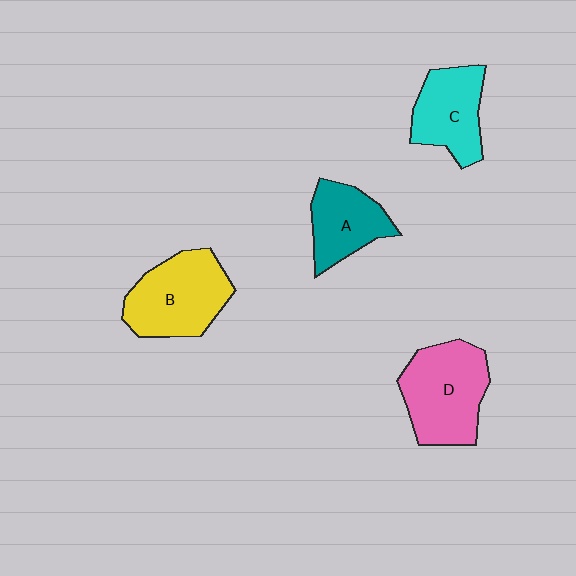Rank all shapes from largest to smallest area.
From largest to smallest: D (pink), B (yellow), C (cyan), A (teal).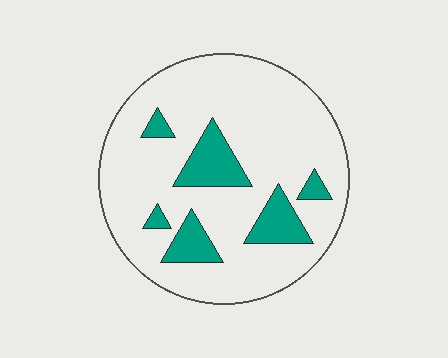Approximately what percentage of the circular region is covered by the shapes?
Approximately 15%.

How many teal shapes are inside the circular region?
6.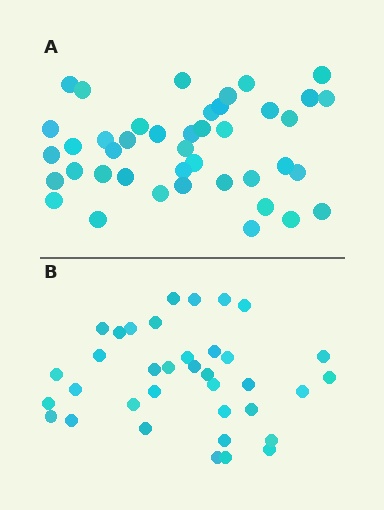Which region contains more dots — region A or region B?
Region A (the top region) has more dots.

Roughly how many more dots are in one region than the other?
Region A has about 6 more dots than region B.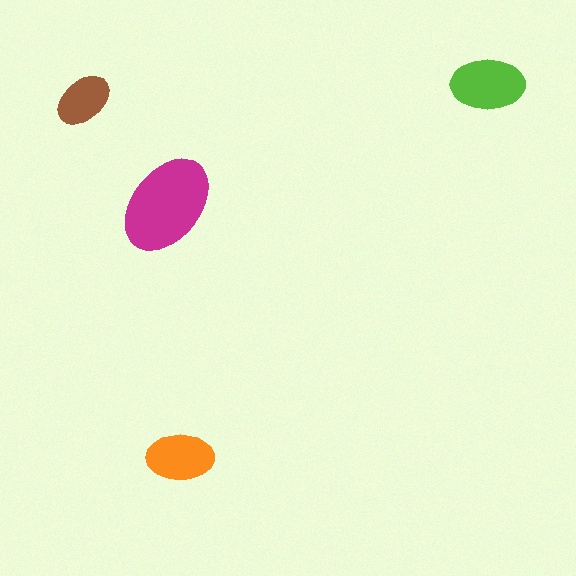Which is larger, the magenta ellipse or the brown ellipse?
The magenta one.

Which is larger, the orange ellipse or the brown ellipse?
The orange one.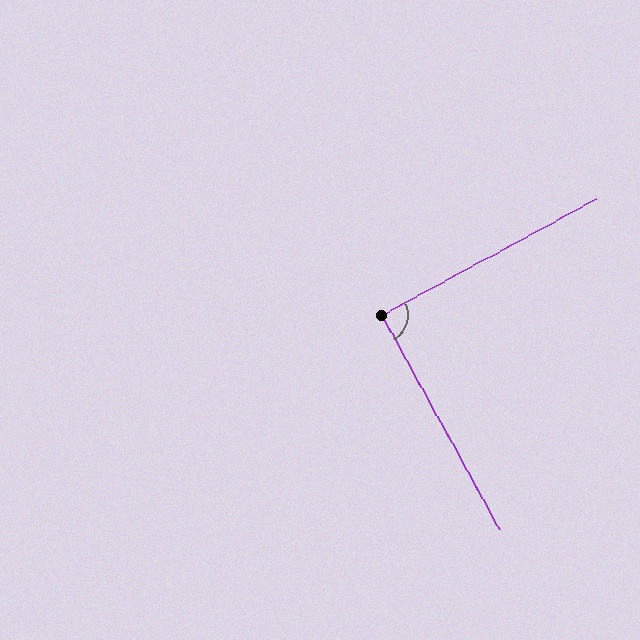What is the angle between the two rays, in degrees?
Approximately 90 degrees.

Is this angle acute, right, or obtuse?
It is approximately a right angle.